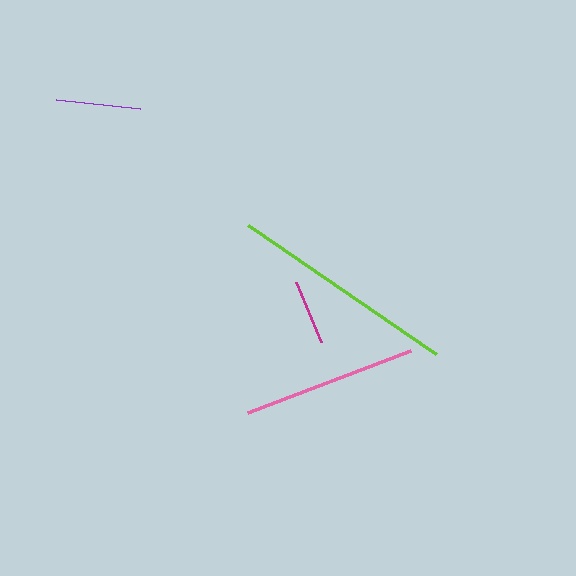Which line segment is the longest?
The lime line is the longest at approximately 228 pixels.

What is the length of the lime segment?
The lime segment is approximately 228 pixels long.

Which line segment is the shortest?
The magenta line is the shortest at approximately 65 pixels.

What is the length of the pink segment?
The pink segment is approximately 175 pixels long.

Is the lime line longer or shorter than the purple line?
The lime line is longer than the purple line.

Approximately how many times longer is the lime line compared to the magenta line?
The lime line is approximately 3.5 times the length of the magenta line.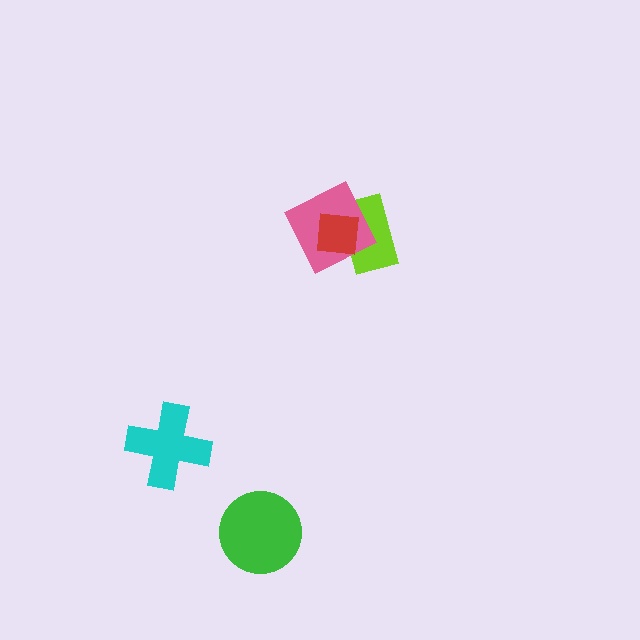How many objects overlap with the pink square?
2 objects overlap with the pink square.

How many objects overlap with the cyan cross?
0 objects overlap with the cyan cross.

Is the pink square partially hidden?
Yes, it is partially covered by another shape.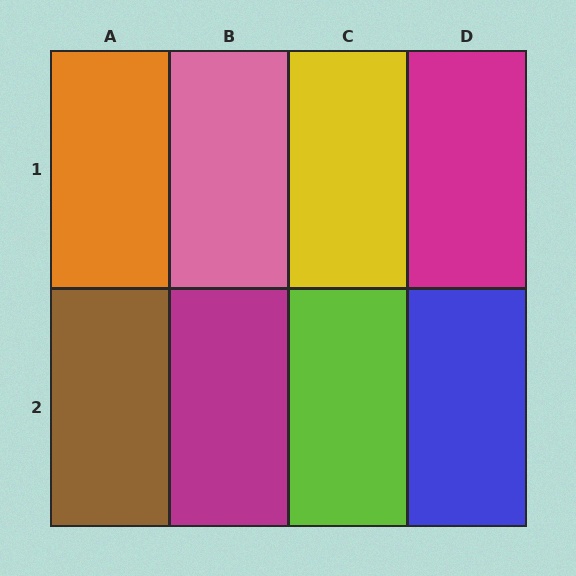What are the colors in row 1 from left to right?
Orange, pink, yellow, magenta.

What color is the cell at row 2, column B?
Magenta.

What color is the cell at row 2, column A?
Brown.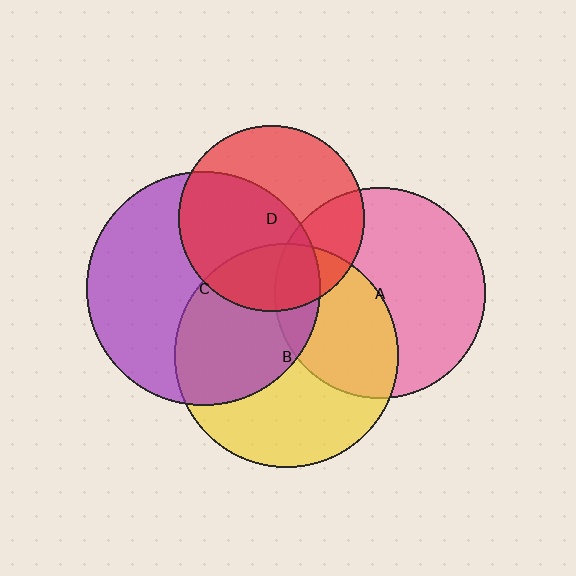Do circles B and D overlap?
Yes.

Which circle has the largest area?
Circle C (purple).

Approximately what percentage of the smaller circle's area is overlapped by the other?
Approximately 25%.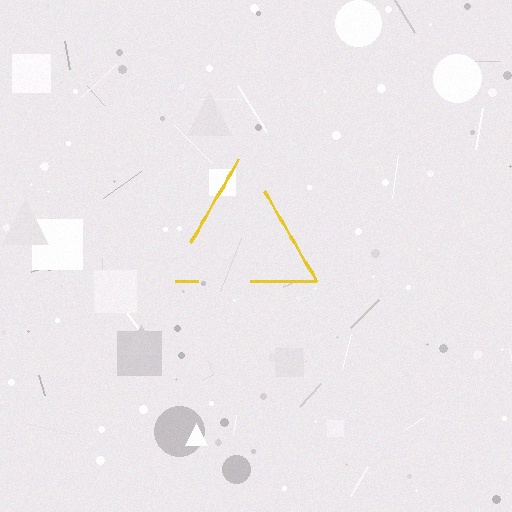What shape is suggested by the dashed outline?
The dashed outline suggests a triangle.